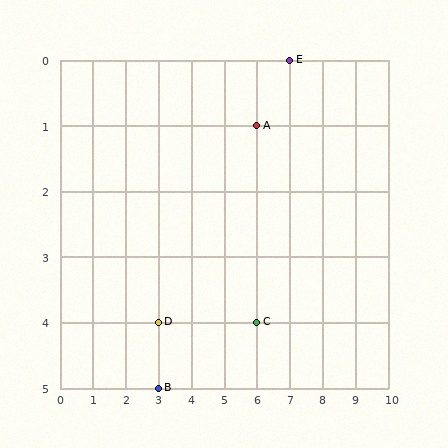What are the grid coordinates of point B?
Point B is at grid coordinates (3, 5).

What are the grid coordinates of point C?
Point C is at grid coordinates (6, 4).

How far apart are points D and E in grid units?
Points D and E are 4 columns and 4 rows apart (about 5.7 grid units diagonally).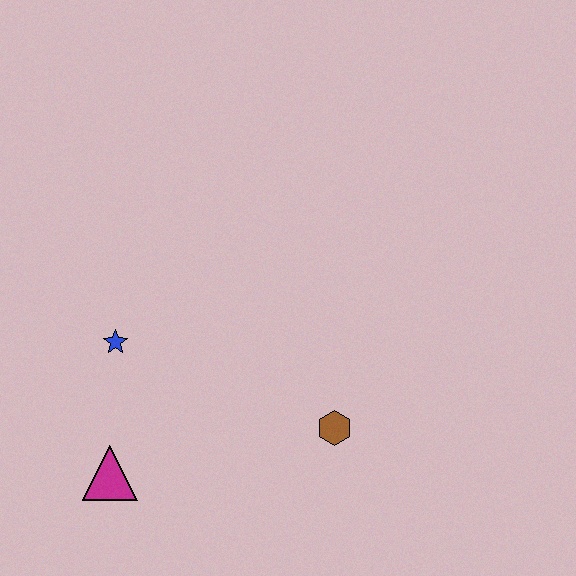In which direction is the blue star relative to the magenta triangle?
The blue star is above the magenta triangle.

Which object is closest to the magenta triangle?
The blue star is closest to the magenta triangle.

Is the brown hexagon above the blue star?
No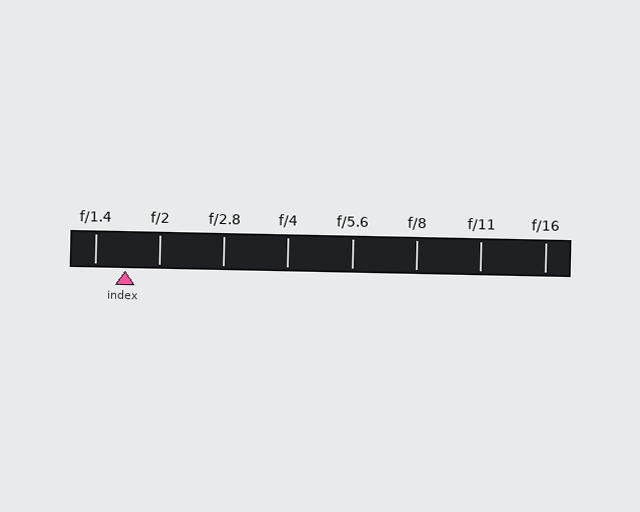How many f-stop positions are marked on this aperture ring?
There are 8 f-stop positions marked.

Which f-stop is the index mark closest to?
The index mark is closest to f/1.4.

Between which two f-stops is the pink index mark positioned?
The index mark is between f/1.4 and f/2.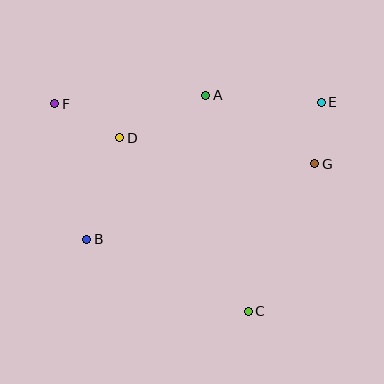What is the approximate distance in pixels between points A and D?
The distance between A and D is approximately 96 pixels.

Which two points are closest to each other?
Points E and G are closest to each other.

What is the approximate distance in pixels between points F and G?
The distance between F and G is approximately 266 pixels.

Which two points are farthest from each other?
Points C and F are farthest from each other.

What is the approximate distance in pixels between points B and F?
The distance between B and F is approximately 139 pixels.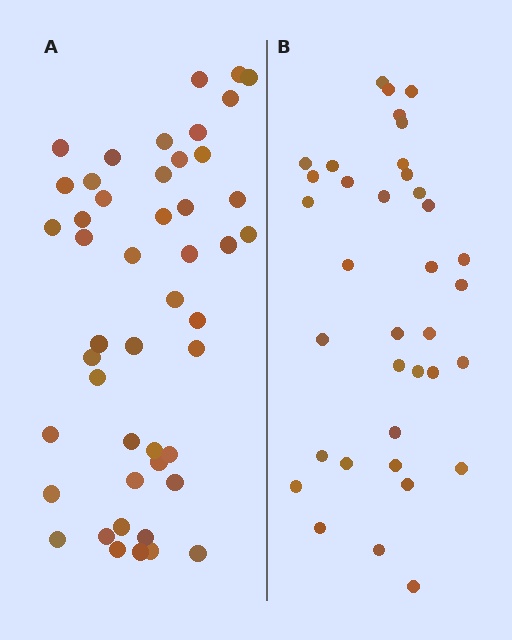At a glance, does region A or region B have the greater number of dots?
Region A (the left region) has more dots.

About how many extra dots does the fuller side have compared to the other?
Region A has roughly 12 or so more dots than region B.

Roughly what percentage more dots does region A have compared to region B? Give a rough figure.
About 30% more.